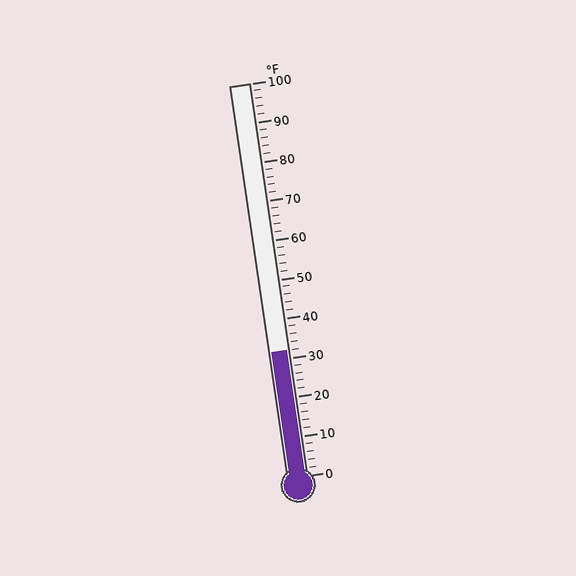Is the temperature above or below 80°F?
The temperature is below 80°F.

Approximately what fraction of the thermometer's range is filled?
The thermometer is filled to approximately 30% of its range.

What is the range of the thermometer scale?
The thermometer scale ranges from 0°F to 100°F.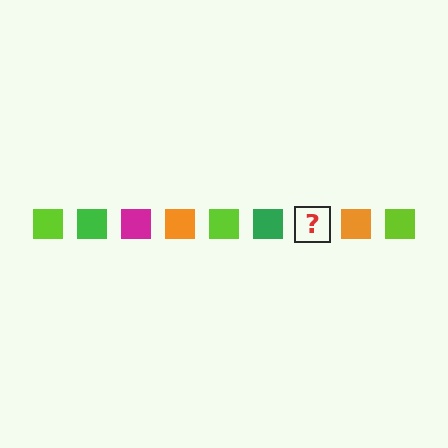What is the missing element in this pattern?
The missing element is a magenta square.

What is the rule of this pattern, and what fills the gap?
The rule is that the pattern cycles through lime, green, magenta, orange squares. The gap should be filled with a magenta square.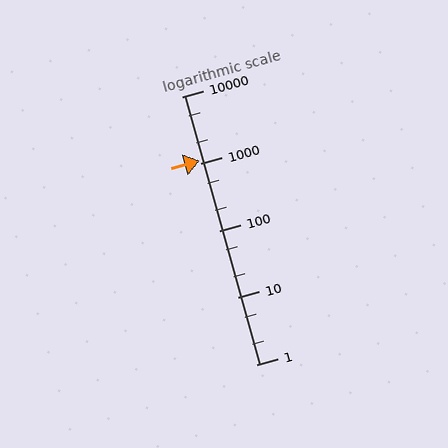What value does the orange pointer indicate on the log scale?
The pointer indicates approximately 1100.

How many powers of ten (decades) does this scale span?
The scale spans 4 decades, from 1 to 10000.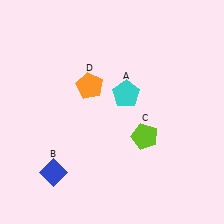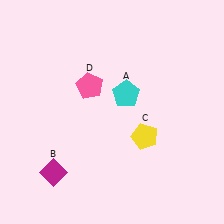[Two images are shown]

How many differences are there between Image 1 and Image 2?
There are 3 differences between the two images.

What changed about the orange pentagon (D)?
In Image 1, D is orange. In Image 2, it changed to pink.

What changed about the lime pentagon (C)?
In Image 1, C is lime. In Image 2, it changed to yellow.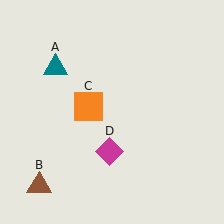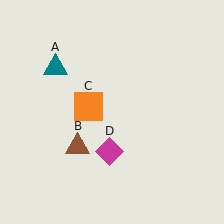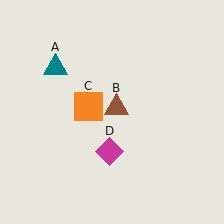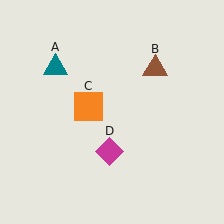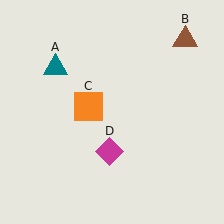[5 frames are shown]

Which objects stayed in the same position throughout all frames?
Teal triangle (object A) and orange square (object C) and magenta diamond (object D) remained stationary.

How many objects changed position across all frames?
1 object changed position: brown triangle (object B).